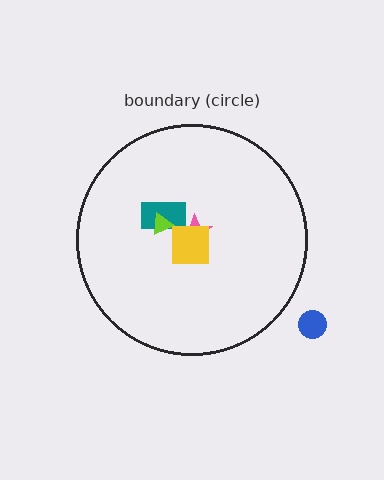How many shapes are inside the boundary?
4 inside, 1 outside.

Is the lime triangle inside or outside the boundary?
Inside.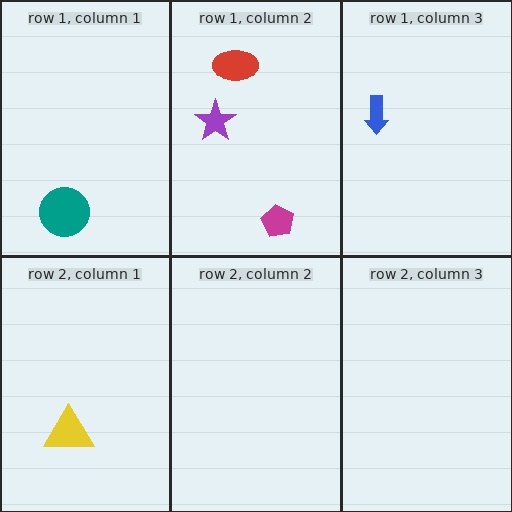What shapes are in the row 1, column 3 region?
The blue arrow.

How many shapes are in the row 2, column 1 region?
1.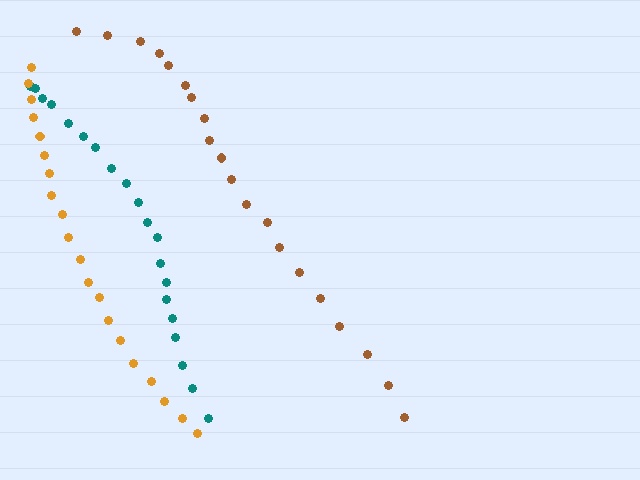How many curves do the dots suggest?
There are 3 distinct paths.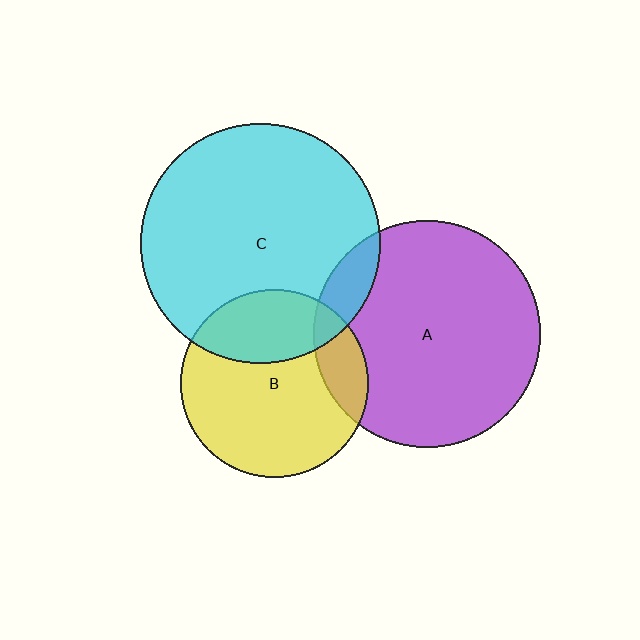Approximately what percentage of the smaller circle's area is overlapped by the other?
Approximately 30%.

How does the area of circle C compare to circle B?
Approximately 1.6 times.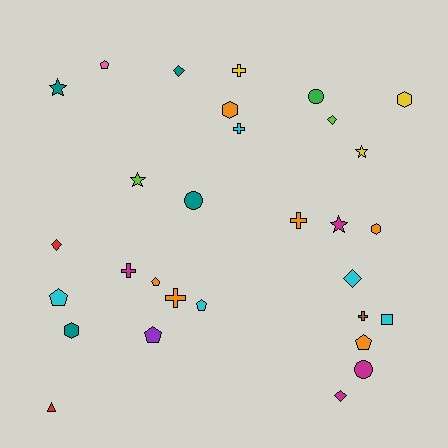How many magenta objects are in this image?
There are 4 magenta objects.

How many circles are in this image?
There are 3 circles.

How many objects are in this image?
There are 30 objects.